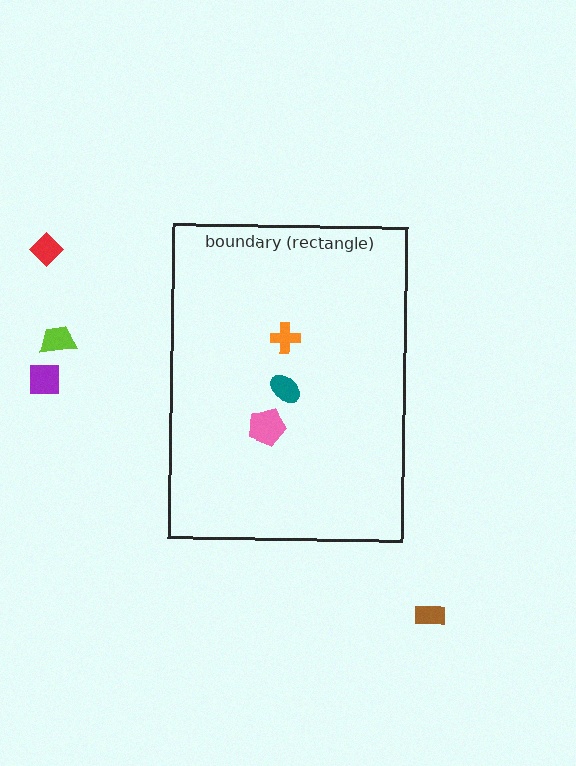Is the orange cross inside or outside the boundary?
Inside.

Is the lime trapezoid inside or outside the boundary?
Outside.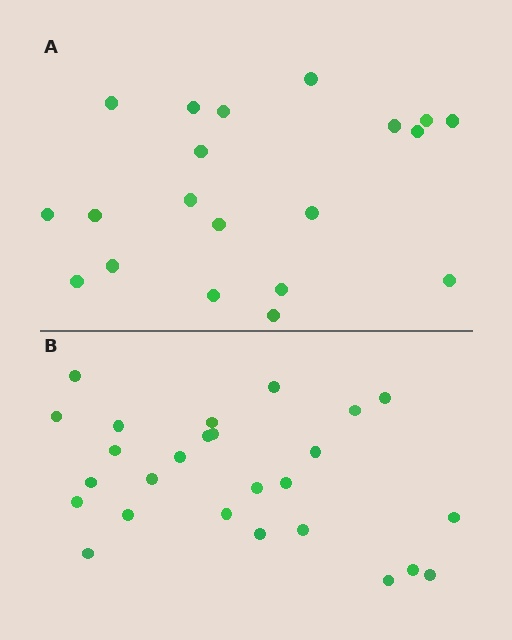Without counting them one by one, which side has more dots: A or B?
Region B (the bottom region) has more dots.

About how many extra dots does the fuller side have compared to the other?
Region B has about 6 more dots than region A.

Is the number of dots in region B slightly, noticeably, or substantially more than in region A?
Region B has noticeably more, but not dramatically so. The ratio is roughly 1.3 to 1.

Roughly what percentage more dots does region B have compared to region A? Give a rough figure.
About 30% more.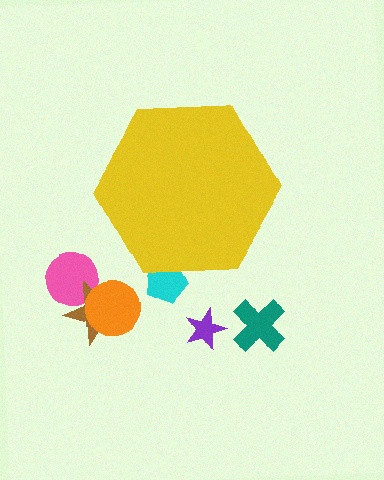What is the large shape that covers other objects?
A yellow hexagon.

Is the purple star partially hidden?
No, the purple star is fully visible.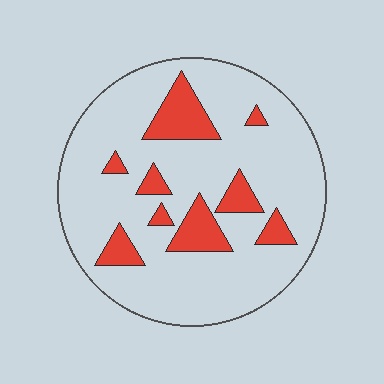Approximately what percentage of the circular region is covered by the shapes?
Approximately 15%.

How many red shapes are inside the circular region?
9.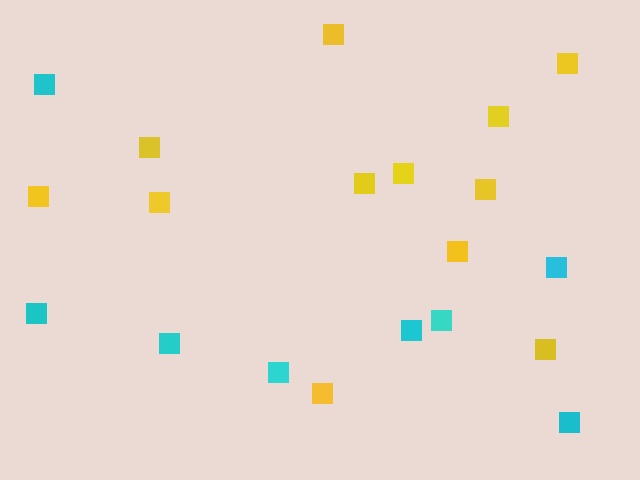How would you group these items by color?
There are 2 groups: one group of cyan squares (8) and one group of yellow squares (12).